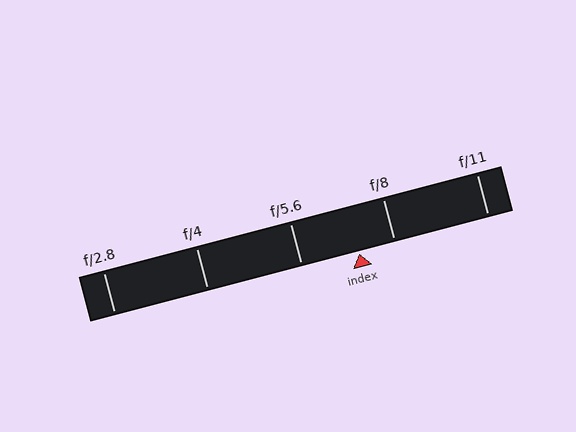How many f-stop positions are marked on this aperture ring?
There are 5 f-stop positions marked.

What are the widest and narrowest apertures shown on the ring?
The widest aperture shown is f/2.8 and the narrowest is f/11.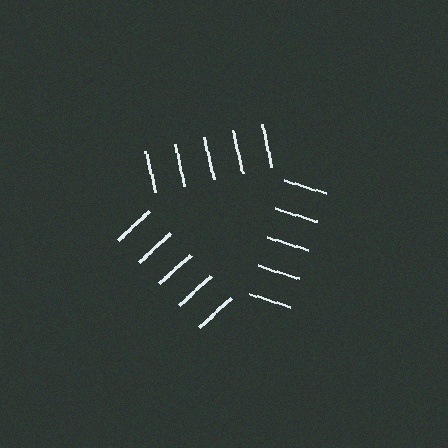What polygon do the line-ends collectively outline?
An illusory triangle — the line segments terminate on its edges but no continuous stroke is drawn.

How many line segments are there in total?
15 — 5 along each of the 3 edges.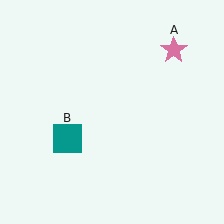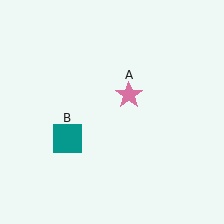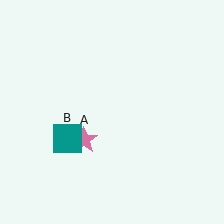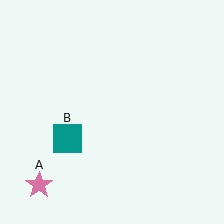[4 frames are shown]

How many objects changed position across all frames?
1 object changed position: pink star (object A).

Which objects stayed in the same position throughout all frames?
Teal square (object B) remained stationary.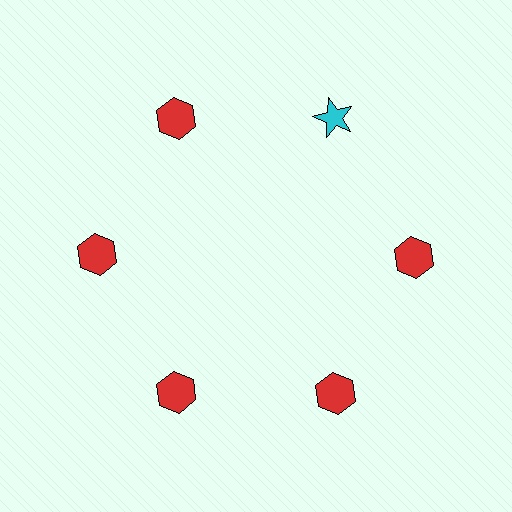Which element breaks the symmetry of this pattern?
The cyan star at roughly the 1 o'clock position breaks the symmetry. All other shapes are red hexagons.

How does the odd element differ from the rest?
It differs in both color (cyan instead of red) and shape (star instead of hexagon).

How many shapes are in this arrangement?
There are 6 shapes arranged in a ring pattern.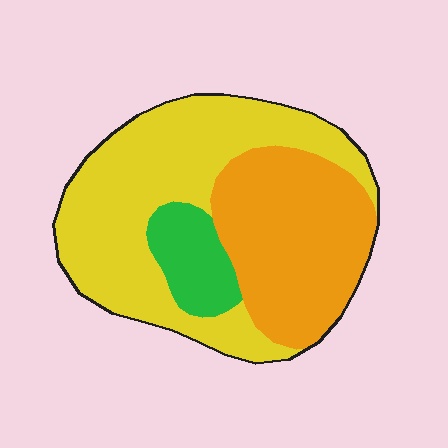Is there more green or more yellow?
Yellow.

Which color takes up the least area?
Green, at roughly 10%.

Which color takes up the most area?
Yellow, at roughly 50%.